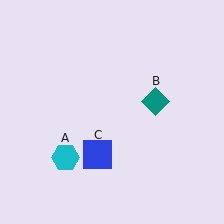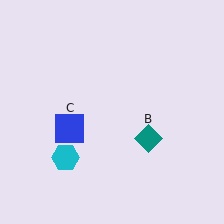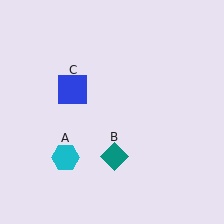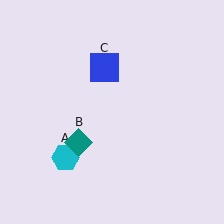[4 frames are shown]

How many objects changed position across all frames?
2 objects changed position: teal diamond (object B), blue square (object C).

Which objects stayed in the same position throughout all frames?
Cyan hexagon (object A) remained stationary.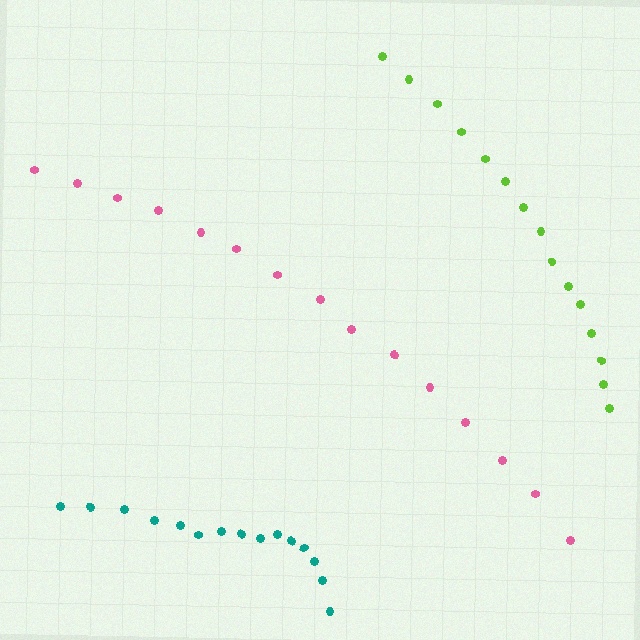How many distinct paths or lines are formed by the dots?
There are 3 distinct paths.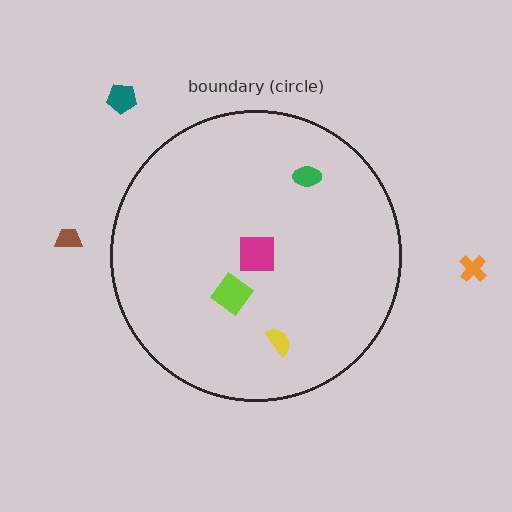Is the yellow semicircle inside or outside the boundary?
Inside.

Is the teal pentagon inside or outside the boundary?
Outside.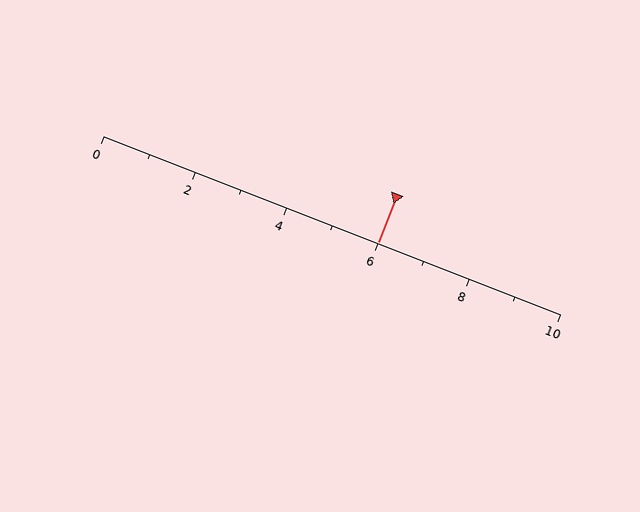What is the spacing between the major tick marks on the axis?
The major ticks are spaced 2 apart.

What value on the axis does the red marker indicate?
The marker indicates approximately 6.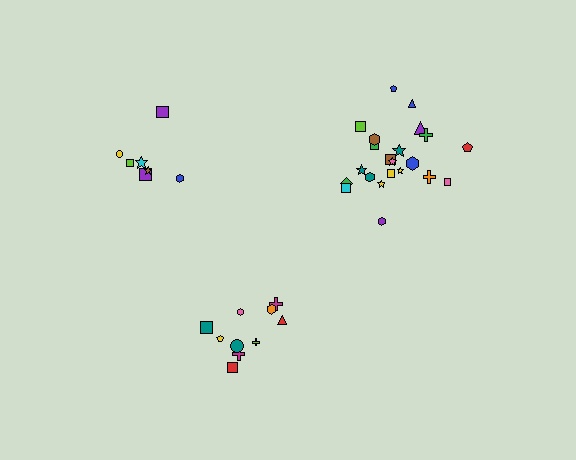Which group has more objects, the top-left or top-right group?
The top-right group.